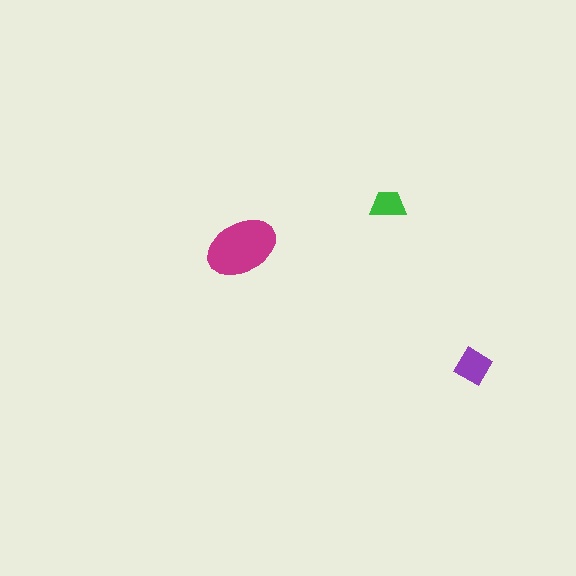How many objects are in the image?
There are 3 objects in the image.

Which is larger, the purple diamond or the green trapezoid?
The purple diamond.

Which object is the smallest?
The green trapezoid.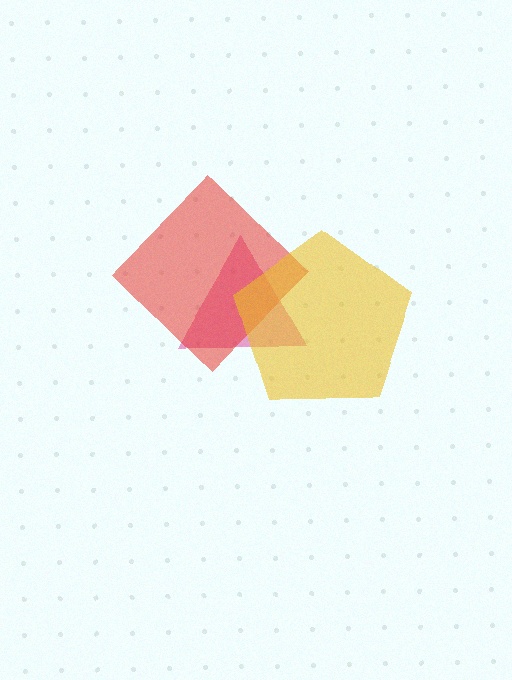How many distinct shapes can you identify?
There are 3 distinct shapes: a magenta triangle, a red diamond, a yellow pentagon.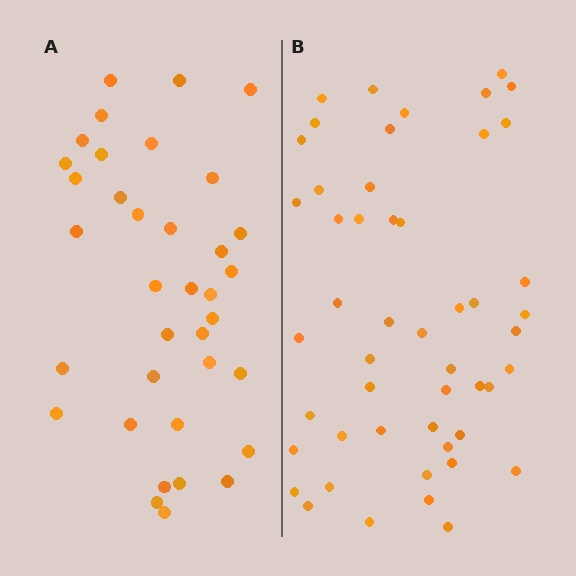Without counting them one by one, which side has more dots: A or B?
Region B (the right region) has more dots.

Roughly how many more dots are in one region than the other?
Region B has approximately 15 more dots than region A.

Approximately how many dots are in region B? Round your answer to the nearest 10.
About 50 dots.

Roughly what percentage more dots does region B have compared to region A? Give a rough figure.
About 40% more.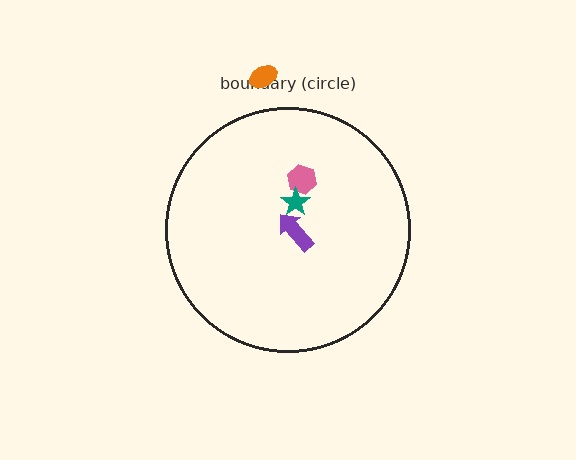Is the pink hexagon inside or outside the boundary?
Inside.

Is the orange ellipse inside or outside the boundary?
Outside.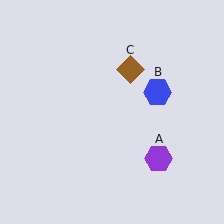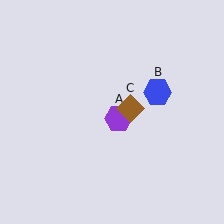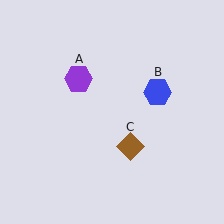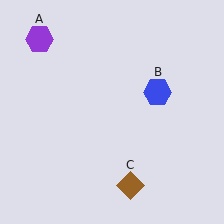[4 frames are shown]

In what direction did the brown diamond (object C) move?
The brown diamond (object C) moved down.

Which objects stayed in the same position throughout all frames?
Blue hexagon (object B) remained stationary.